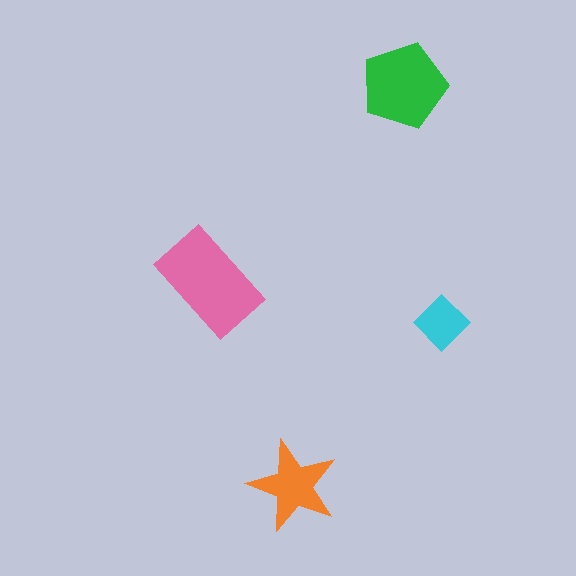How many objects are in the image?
There are 4 objects in the image.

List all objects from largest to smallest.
The pink rectangle, the green pentagon, the orange star, the cyan diamond.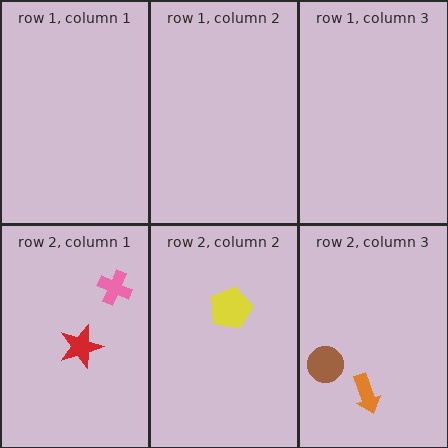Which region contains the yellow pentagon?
The row 2, column 2 region.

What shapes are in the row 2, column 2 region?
The yellow pentagon.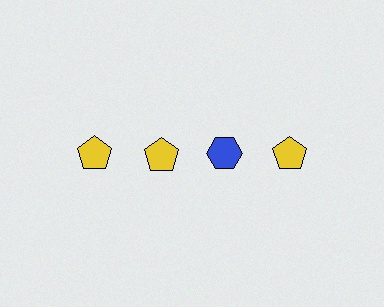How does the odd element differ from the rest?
It differs in both color (blue instead of yellow) and shape (hexagon instead of pentagon).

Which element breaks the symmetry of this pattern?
The blue hexagon in the top row, center column breaks the symmetry. All other shapes are yellow pentagons.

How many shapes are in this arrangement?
There are 4 shapes arranged in a grid pattern.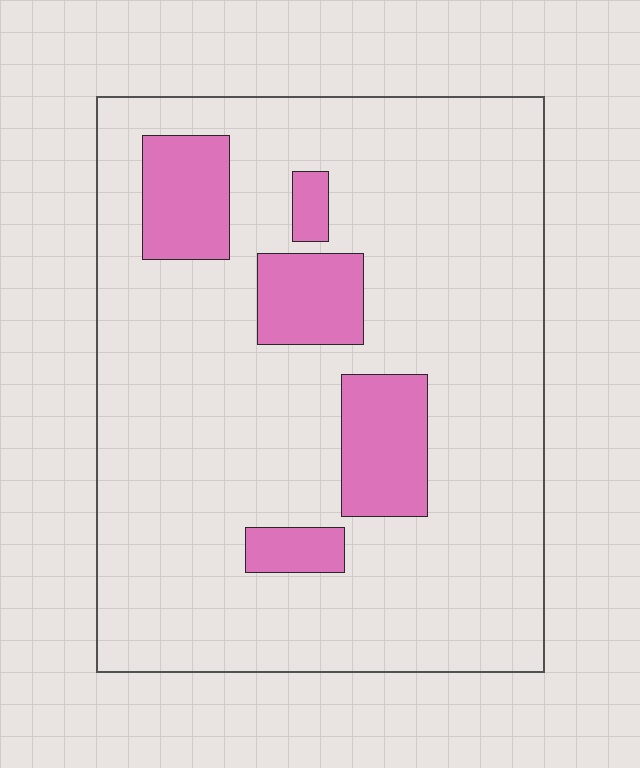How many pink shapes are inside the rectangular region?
5.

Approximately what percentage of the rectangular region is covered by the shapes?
Approximately 15%.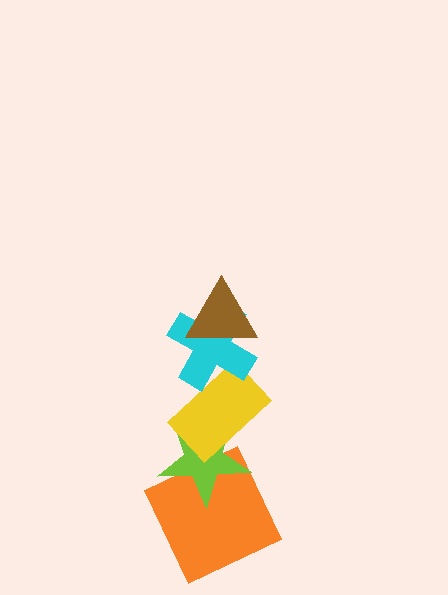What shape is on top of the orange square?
The lime star is on top of the orange square.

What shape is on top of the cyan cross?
The brown triangle is on top of the cyan cross.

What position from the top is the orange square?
The orange square is 5th from the top.